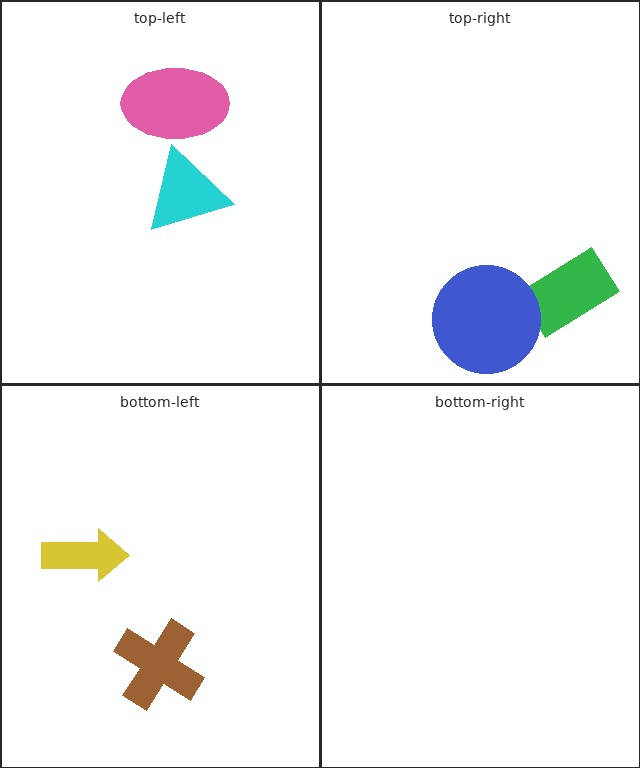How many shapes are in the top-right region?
2.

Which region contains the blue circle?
The top-right region.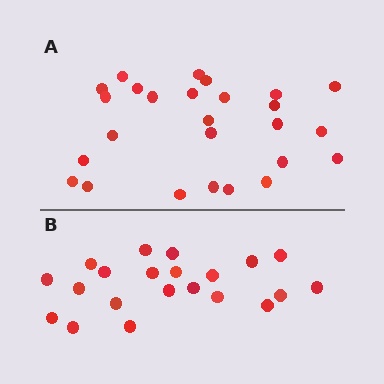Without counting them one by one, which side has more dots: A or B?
Region A (the top region) has more dots.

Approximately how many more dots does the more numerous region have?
Region A has about 5 more dots than region B.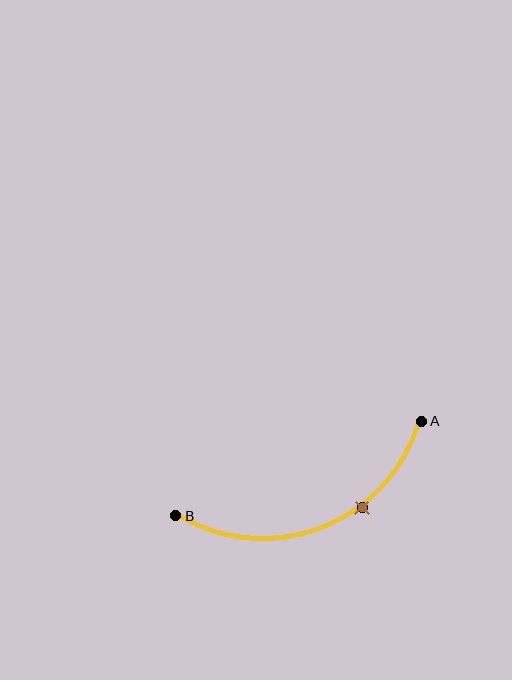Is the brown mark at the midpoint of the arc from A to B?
No. The brown mark lies on the arc but is closer to endpoint A. The arc midpoint would be at the point on the curve equidistant along the arc from both A and B.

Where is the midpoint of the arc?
The arc midpoint is the point on the curve farthest from the straight line joining A and B. It sits below that line.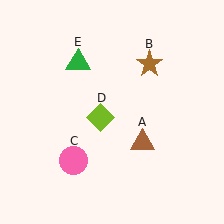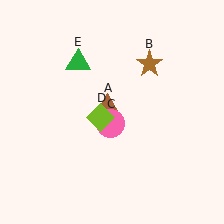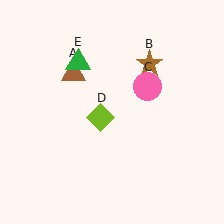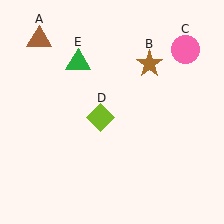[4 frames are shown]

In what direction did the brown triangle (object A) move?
The brown triangle (object A) moved up and to the left.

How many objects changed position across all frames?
2 objects changed position: brown triangle (object A), pink circle (object C).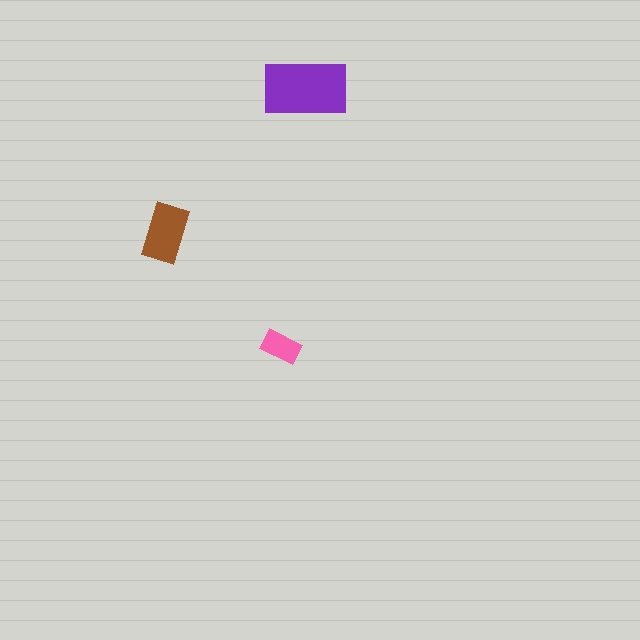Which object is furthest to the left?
The brown rectangle is leftmost.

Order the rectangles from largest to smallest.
the purple one, the brown one, the pink one.